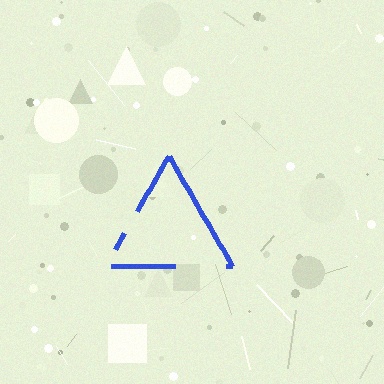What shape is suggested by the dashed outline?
The dashed outline suggests a triangle.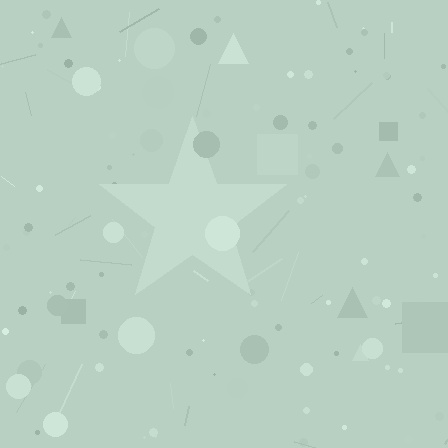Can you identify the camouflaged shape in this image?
The camouflaged shape is a star.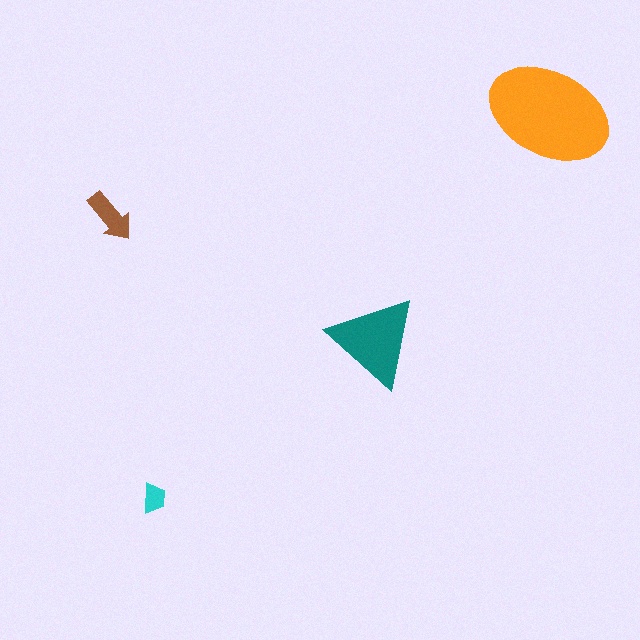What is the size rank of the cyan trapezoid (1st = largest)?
4th.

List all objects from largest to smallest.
The orange ellipse, the teal triangle, the brown arrow, the cyan trapezoid.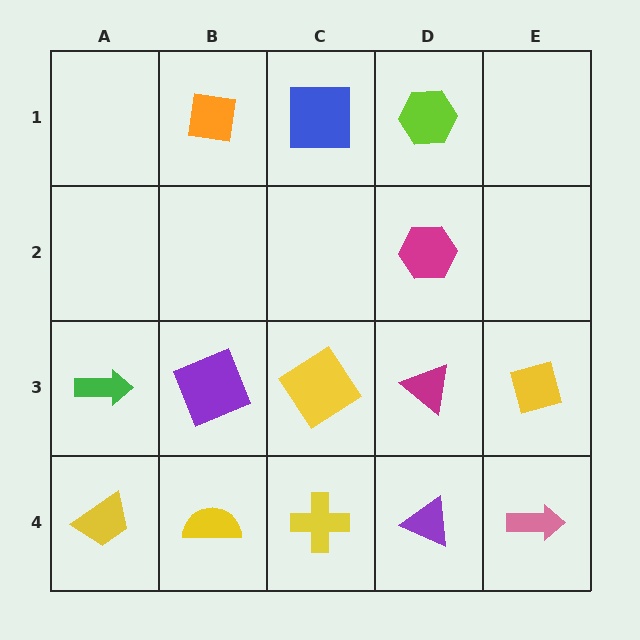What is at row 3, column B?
A purple square.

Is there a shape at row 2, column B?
No, that cell is empty.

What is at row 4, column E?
A pink arrow.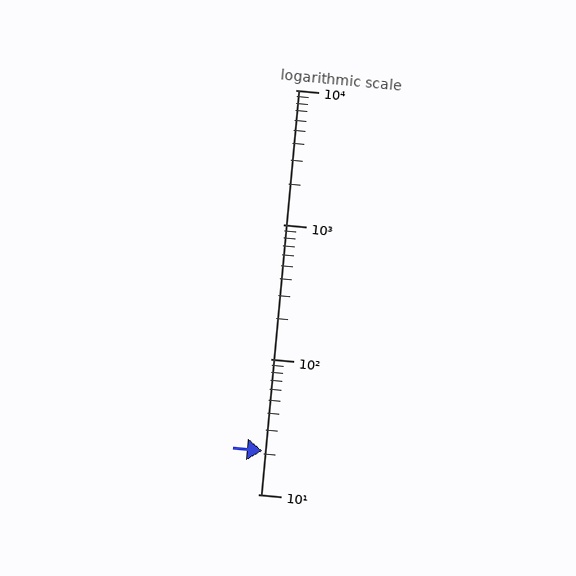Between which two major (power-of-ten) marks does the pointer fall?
The pointer is between 10 and 100.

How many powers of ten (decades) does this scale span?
The scale spans 3 decades, from 10 to 10000.